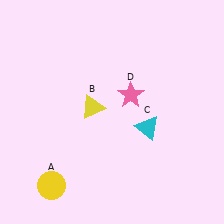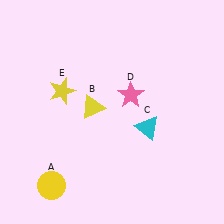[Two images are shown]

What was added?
A yellow star (E) was added in Image 2.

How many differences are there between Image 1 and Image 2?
There is 1 difference between the two images.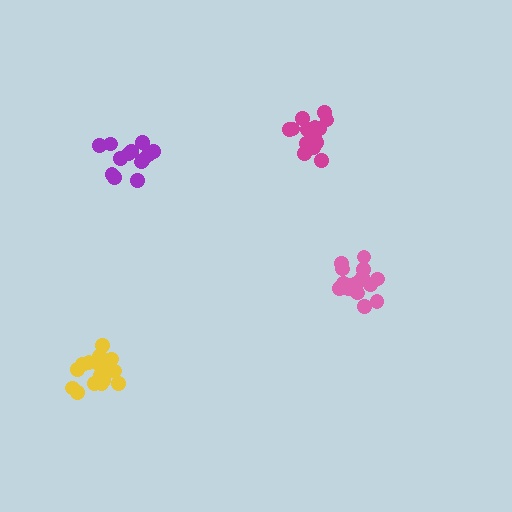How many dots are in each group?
Group 1: 15 dots, Group 2: 19 dots, Group 3: 14 dots, Group 4: 13 dots (61 total).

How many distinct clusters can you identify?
There are 4 distinct clusters.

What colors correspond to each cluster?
The clusters are colored: pink, yellow, magenta, purple.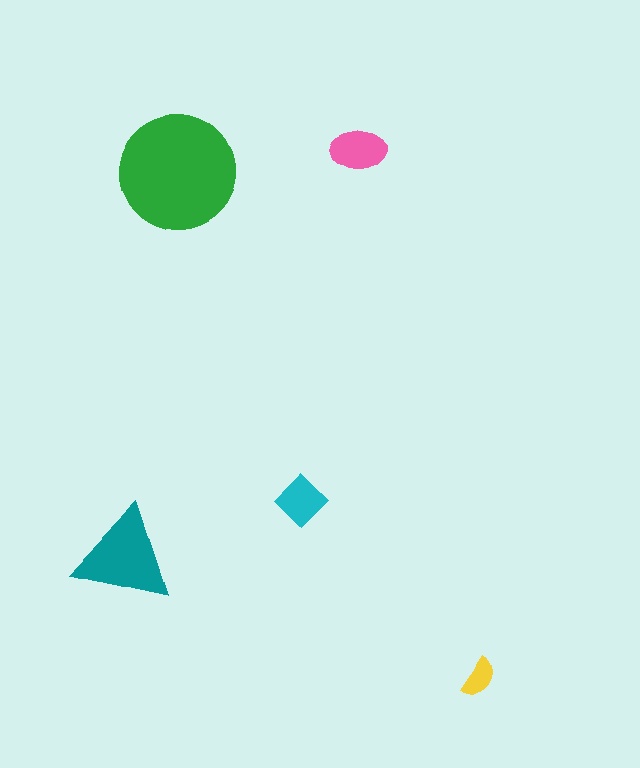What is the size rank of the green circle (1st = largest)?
1st.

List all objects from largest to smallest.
The green circle, the teal triangle, the pink ellipse, the cyan diamond, the yellow semicircle.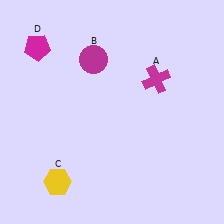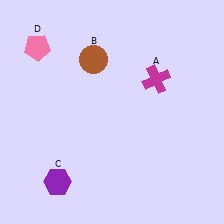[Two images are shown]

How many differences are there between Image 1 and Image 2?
There are 3 differences between the two images.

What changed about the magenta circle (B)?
In Image 1, B is magenta. In Image 2, it changed to brown.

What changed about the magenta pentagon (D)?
In Image 1, D is magenta. In Image 2, it changed to pink.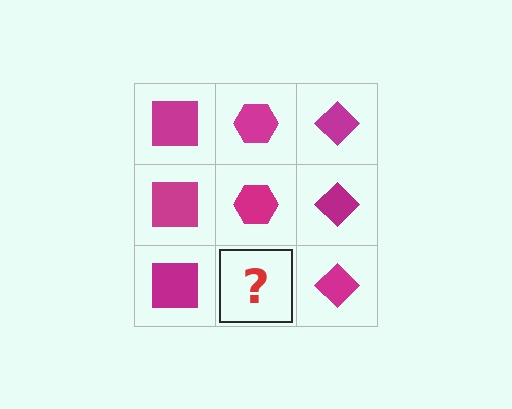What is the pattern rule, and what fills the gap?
The rule is that each column has a consistent shape. The gap should be filled with a magenta hexagon.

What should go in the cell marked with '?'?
The missing cell should contain a magenta hexagon.